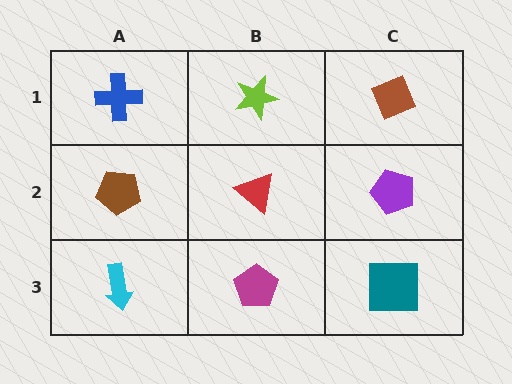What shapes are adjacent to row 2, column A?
A blue cross (row 1, column A), a cyan arrow (row 3, column A), a red triangle (row 2, column B).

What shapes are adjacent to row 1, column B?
A red triangle (row 2, column B), a blue cross (row 1, column A), a brown diamond (row 1, column C).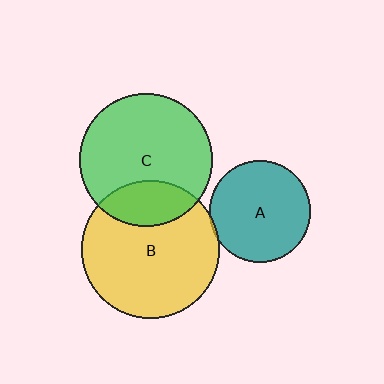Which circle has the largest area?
Circle B (yellow).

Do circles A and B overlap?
Yes.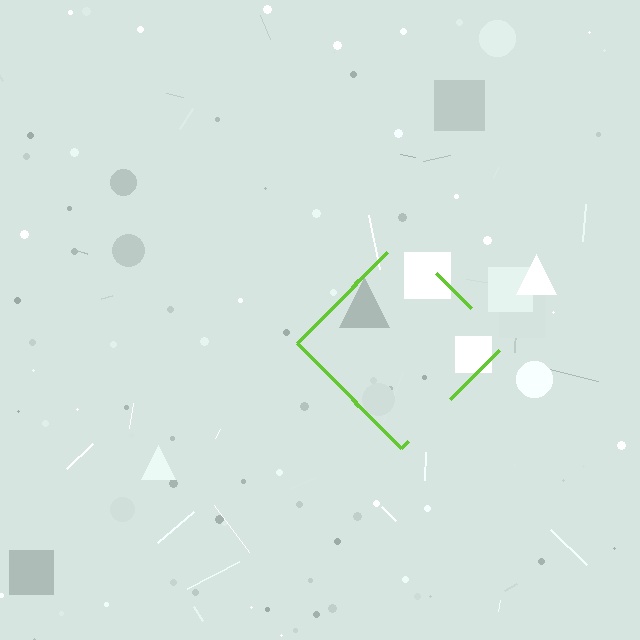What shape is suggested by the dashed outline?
The dashed outline suggests a diamond.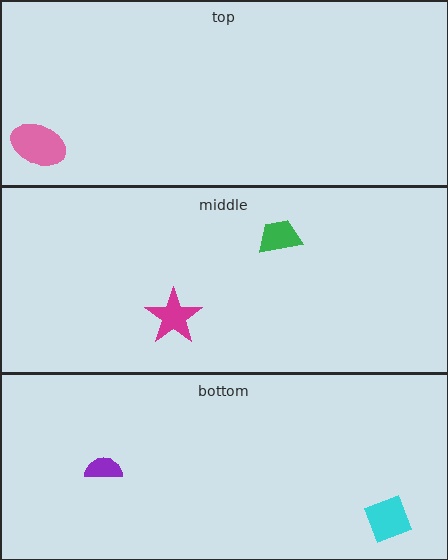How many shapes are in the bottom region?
2.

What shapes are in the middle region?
The magenta star, the green trapezoid.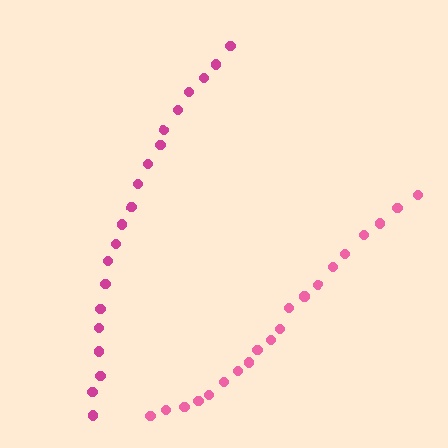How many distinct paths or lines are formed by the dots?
There are 2 distinct paths.